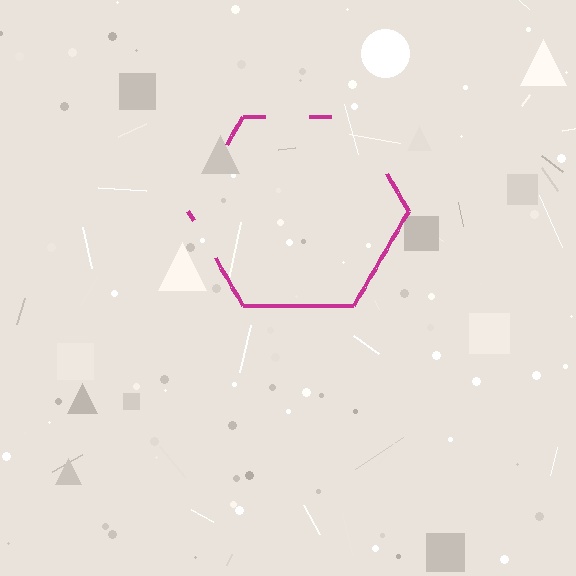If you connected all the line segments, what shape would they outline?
They would outline a hexagon.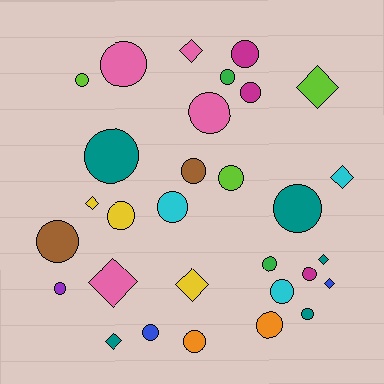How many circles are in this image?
There are 21 circles.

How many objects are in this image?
There are 30 objects.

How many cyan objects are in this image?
There are 3 cyan objects.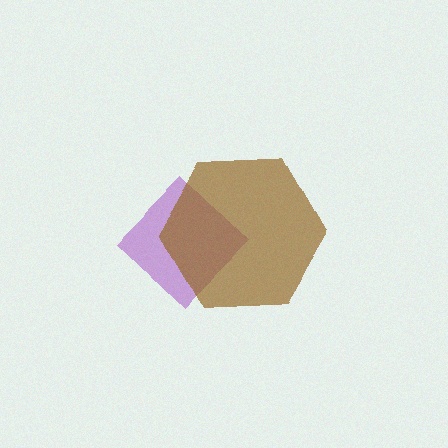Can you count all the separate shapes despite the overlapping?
Yes, there are 2 separate shapes.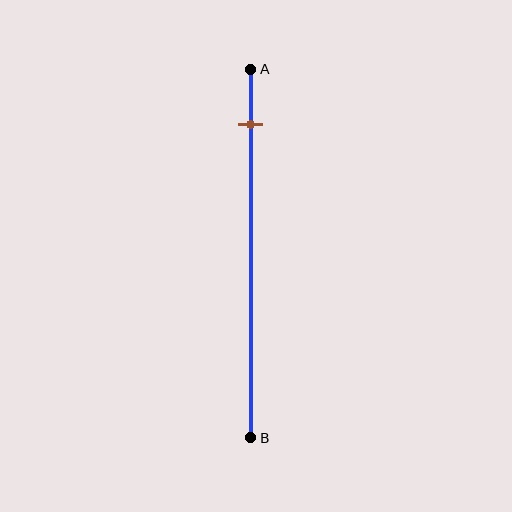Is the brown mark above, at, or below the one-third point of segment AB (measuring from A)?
The brown mark is above the one-third point of segment AB.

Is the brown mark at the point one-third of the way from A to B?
No, the mark is at about 15% from A, not at the 33% one-third point.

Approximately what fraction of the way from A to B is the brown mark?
The brown mark is approximately 15% of the way from A to B.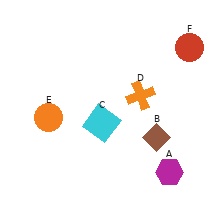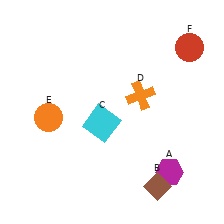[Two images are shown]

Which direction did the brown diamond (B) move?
The brown diamond (B) moved down.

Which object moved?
The brown diamond (B) moved down.